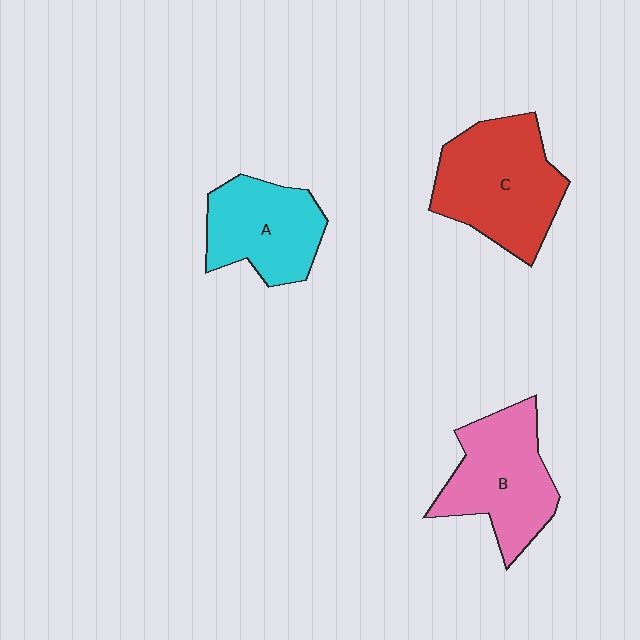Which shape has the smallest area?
Shape A (cyan).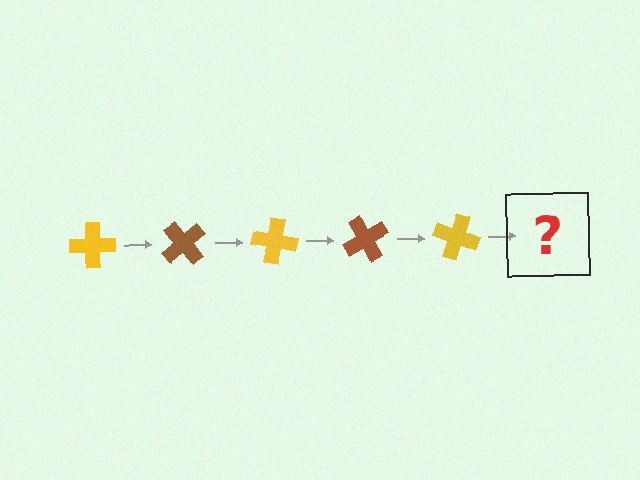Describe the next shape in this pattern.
It should be a brown cross, rotated 250 degrees from the start.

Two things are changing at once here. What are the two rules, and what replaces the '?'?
The two rules are that it rotates 50 degrees each step and the color cycles through yellow and brown. The '?' should be a brown cross, rotated 250 degrees from the start.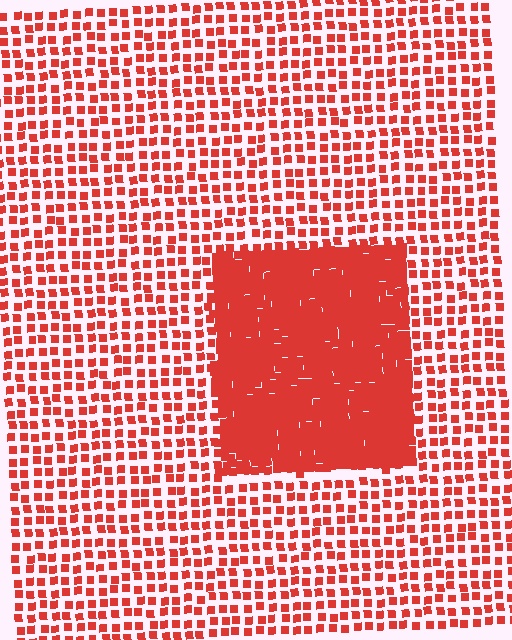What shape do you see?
I see a rectangle.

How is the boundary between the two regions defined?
The boundary is defined by a change in element density (approximately 2.8x ratio). All elements are the same color, size, and shape.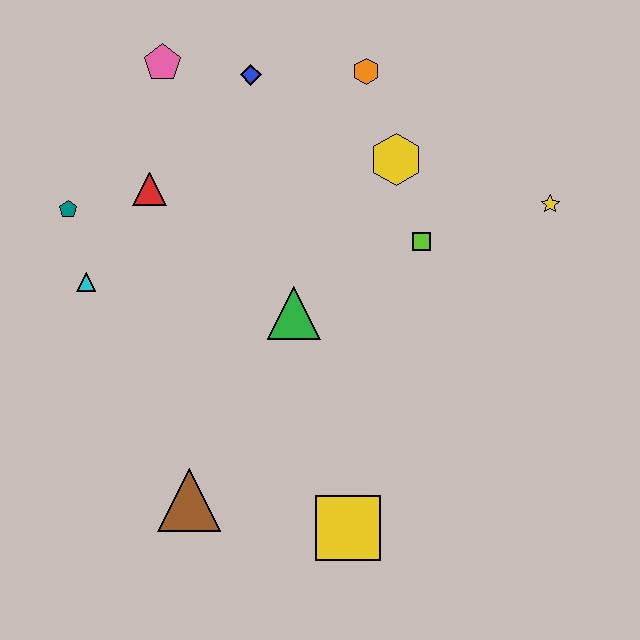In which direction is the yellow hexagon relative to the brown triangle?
The yellow hexagon is above the brown triangle.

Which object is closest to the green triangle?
The lime square is closest to the green triangle.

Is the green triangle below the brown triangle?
No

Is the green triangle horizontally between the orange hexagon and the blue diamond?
Yes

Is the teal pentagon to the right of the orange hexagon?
No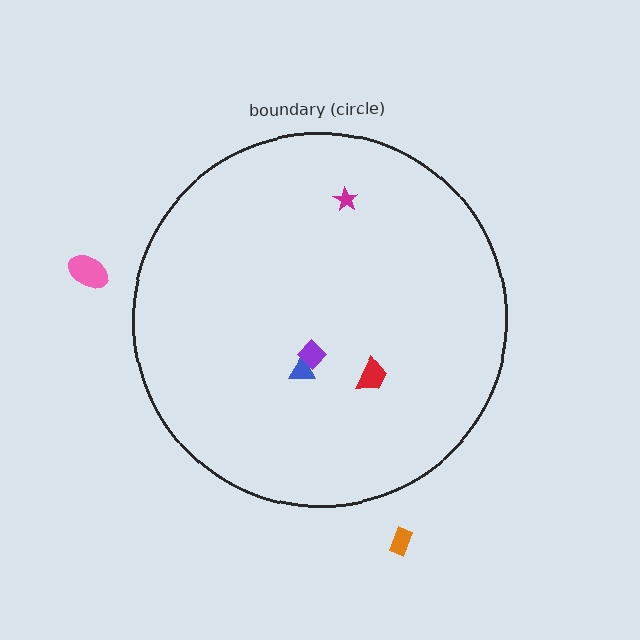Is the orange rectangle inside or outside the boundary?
Outside.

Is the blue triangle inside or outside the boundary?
Inside.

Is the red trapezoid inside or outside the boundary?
Inside.